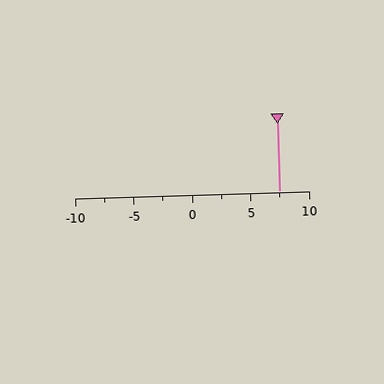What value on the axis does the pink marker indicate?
The marker indicates approximately 7.5.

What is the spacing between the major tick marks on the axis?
The major ticks are spaced 5 apart.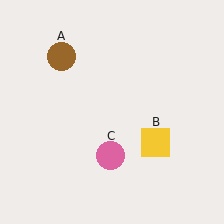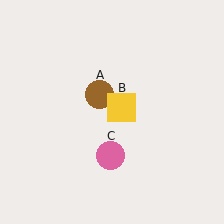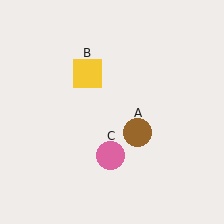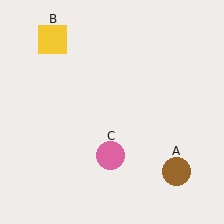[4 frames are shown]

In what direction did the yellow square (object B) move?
The yellow square (object B) moved up and to the left.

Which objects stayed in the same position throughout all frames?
Pink circle (object C) remained stationary.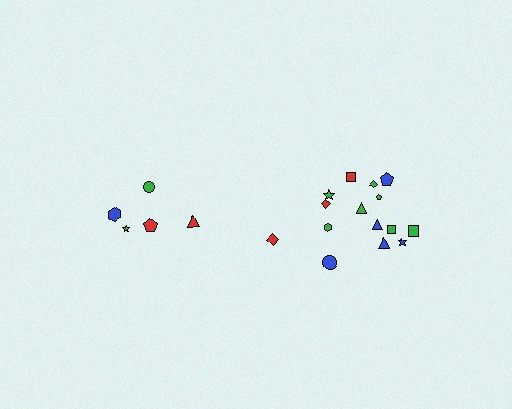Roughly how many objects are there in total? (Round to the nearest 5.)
Roughly 20 objects in total.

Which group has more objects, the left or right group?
The right group.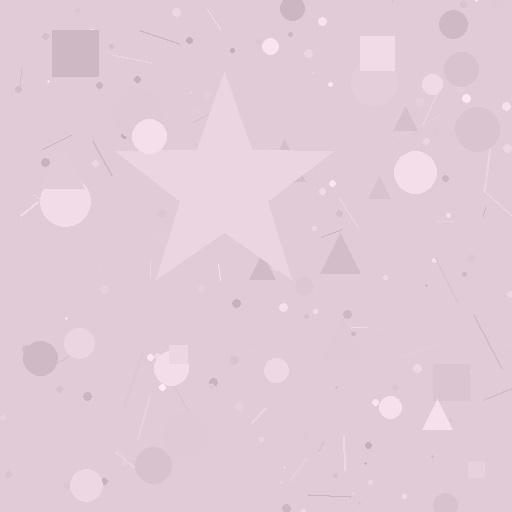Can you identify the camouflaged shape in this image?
The camouflaged shape is a star.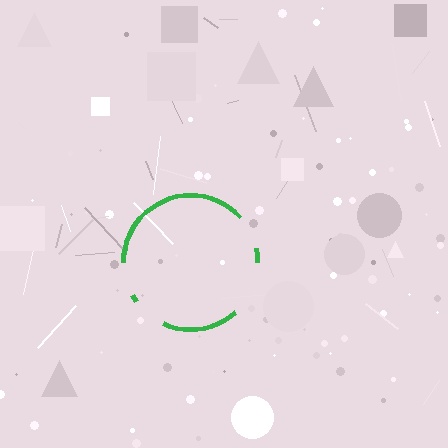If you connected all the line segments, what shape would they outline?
They would outline a circle.